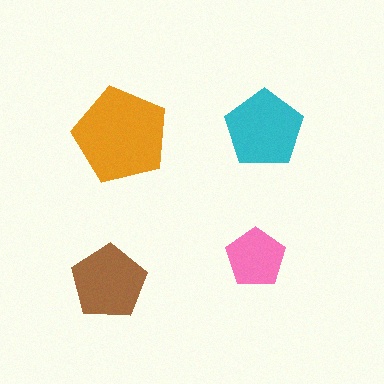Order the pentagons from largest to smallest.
the orange one, the cyan one, the brown one, the pink one.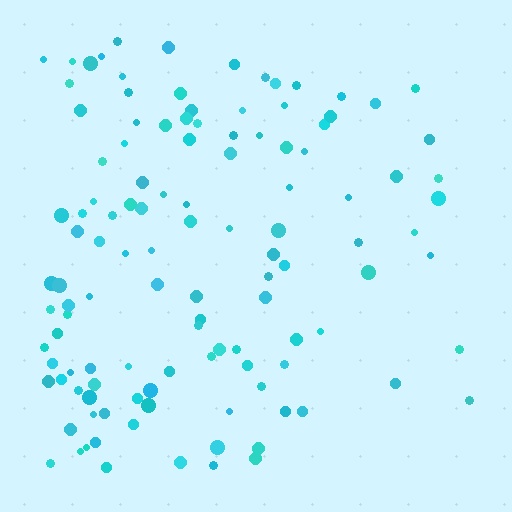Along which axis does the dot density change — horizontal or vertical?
Horizontal.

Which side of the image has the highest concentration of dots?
The left.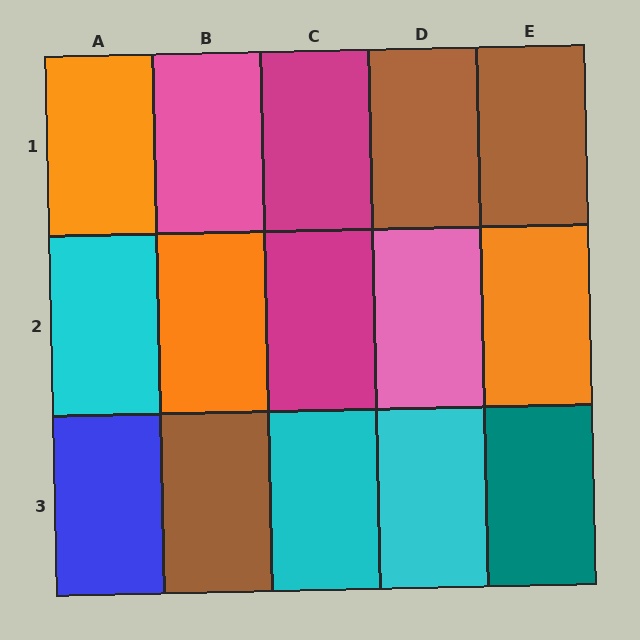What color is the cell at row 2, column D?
Pink.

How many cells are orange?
3 cells are orange.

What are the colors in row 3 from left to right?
Blue, brown, cyan, cyan, teal.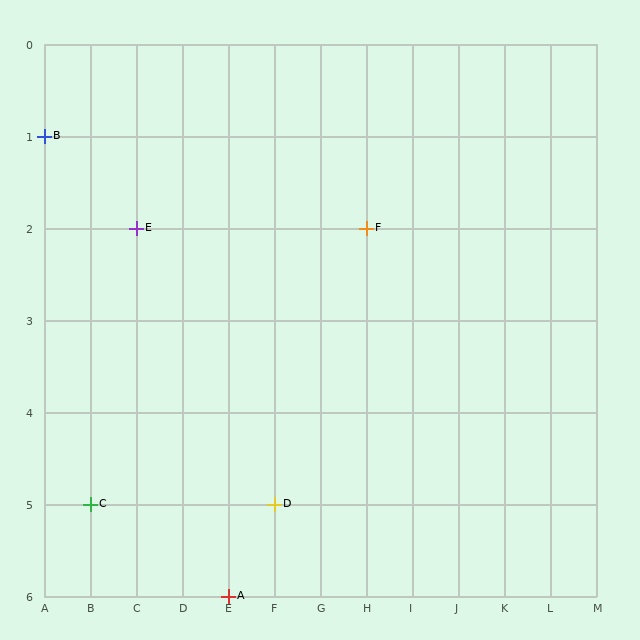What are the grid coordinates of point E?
Point E is at grid coordinates (C, 2).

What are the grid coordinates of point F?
Point F is at grid coordinates (H, 2).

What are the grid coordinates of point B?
Point B is at grid coordinates (A, 1).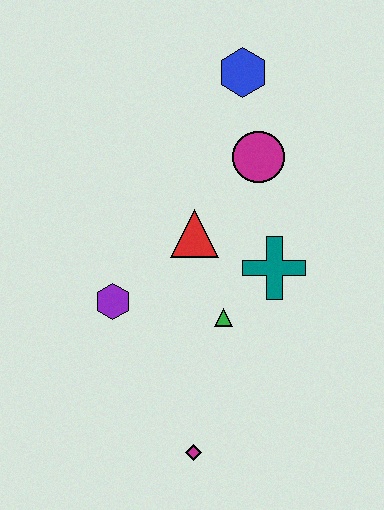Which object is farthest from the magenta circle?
The magenta diamond is farthest from the magenta circle.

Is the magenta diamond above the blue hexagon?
No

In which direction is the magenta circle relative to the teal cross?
The magenta circle is above the teal cross.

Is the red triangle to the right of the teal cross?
No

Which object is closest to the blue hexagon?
The magenta circle is closest to the blue hexagon.